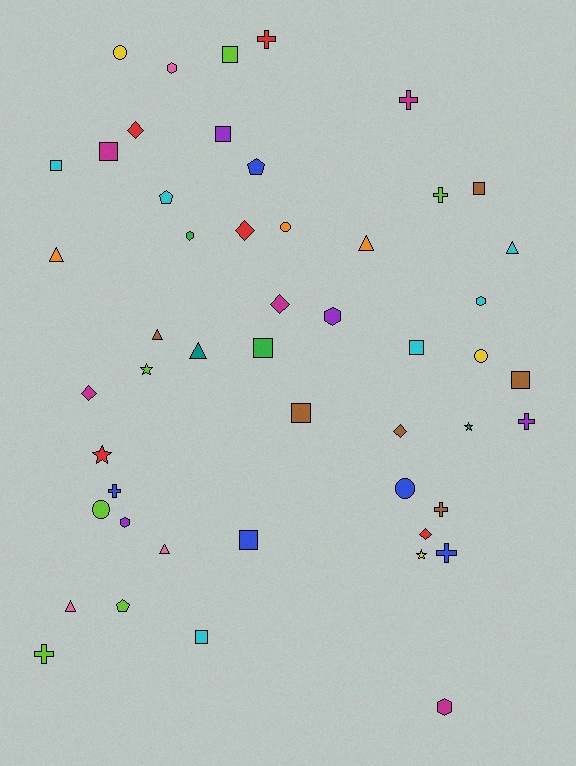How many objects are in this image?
There are 50 objects.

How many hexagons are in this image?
There are 6 hexagons.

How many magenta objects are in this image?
There are 5 magenta objects.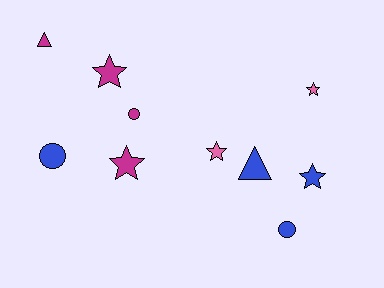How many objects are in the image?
There are 10 objects.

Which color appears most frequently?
Blue, with 4 objects.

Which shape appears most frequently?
Star, with 5 objects.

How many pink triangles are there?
There are no pink triangles.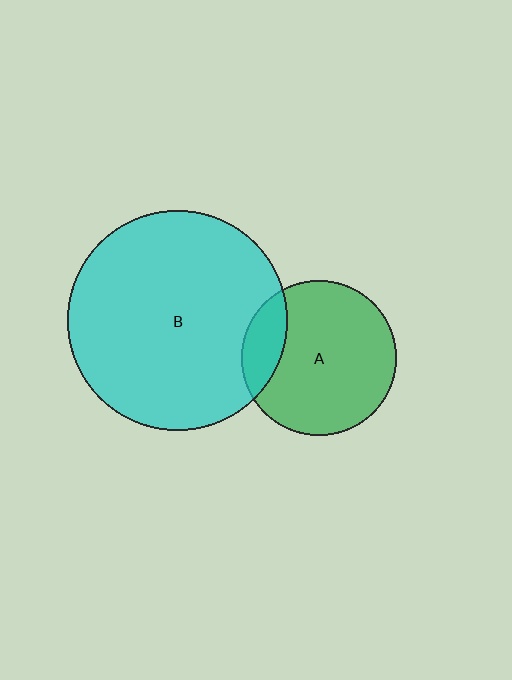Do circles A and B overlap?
Yes.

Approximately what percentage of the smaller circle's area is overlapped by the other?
Approximately 15%.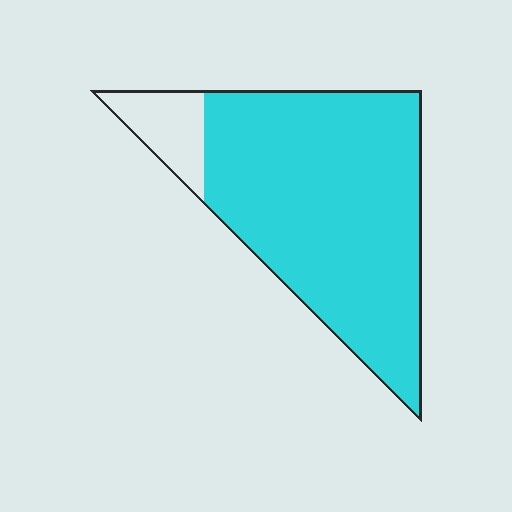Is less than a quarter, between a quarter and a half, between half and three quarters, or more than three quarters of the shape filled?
More than three quarters.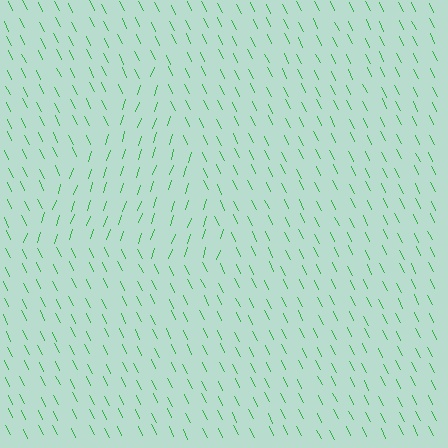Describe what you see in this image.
The image is filled with small green line segments. A triangle region in the image has lines oriented differently from the surrounding lines, creating a visible texture boundary.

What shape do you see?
I see a triangle.